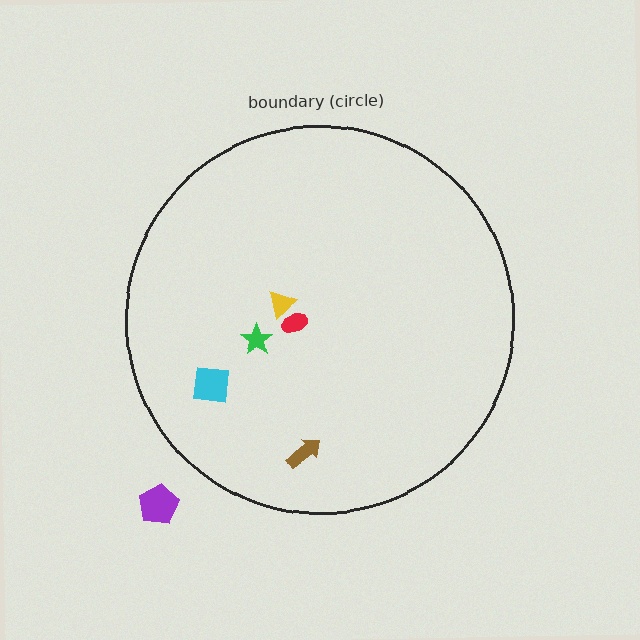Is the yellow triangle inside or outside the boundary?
Inside.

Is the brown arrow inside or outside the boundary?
Inside.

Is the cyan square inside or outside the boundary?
Inside.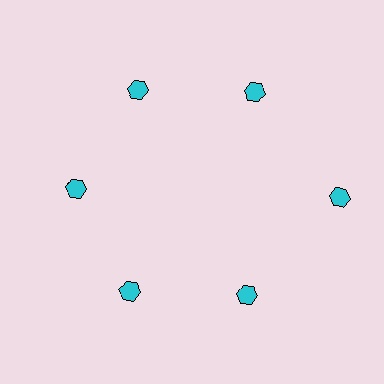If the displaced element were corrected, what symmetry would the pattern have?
It would have 6-fold rotational symmetry — the pattern would map onto itself every 60 degrees.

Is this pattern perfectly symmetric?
No. The 6 cyan hexagons are arranged in a ring, but one element near the 3 o'clock position is pushed outward from the center, breaking the 6-fold rotational symmetry.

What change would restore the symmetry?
The symmetry would be restored by moving it inward, back onto the ring so that all 6 hexagons sit at equal angles and equal distance from the center.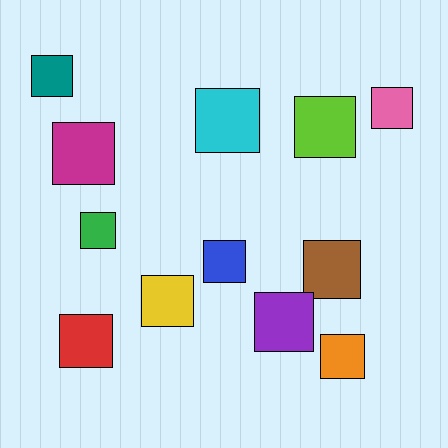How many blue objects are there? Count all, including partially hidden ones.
There is 1 blue object.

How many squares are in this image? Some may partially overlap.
There are 12 squares.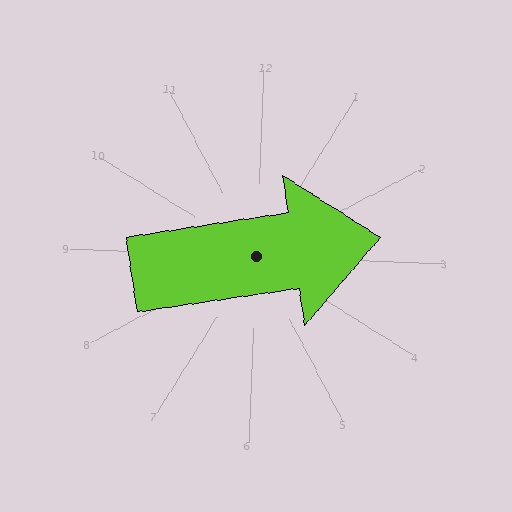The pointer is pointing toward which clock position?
Roughly 3 o'clock.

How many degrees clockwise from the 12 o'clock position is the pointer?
Approximately 79 degrees.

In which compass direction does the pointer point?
East.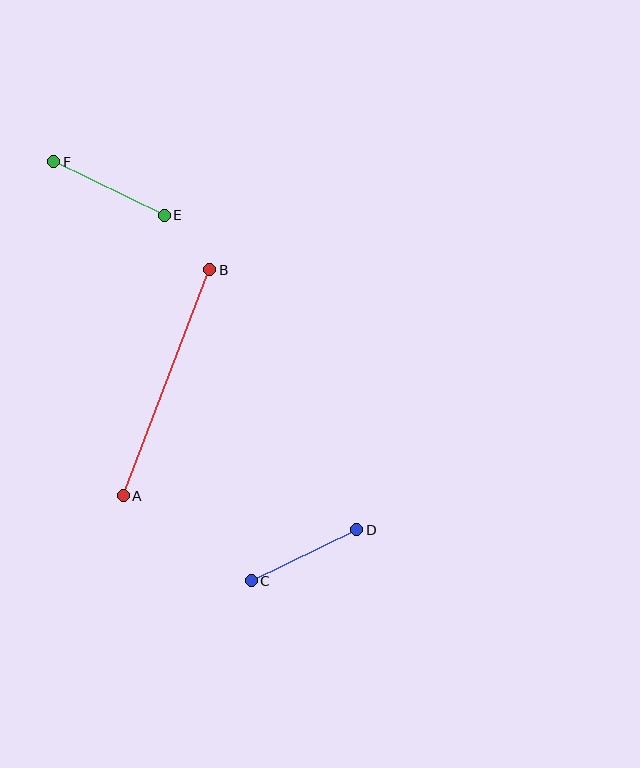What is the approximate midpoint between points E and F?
The midpoint is at approximately (109, 189) pixels.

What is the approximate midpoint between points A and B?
The midpoint is at approximately (166, 383) pixels.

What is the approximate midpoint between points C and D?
The midpoint is at approximately (304, 555) pixels.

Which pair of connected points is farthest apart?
Points A and B are farthest apart.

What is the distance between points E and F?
The distance is approximately 123 pixels.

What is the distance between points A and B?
The distance is approximately 242 pixels.